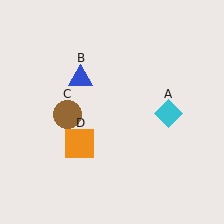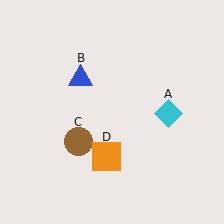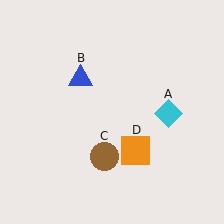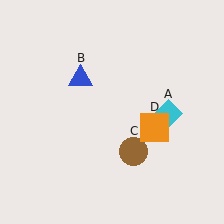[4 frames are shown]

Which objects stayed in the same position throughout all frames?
Cyan diamond (object A) and blue triangle (object B) remained stationary.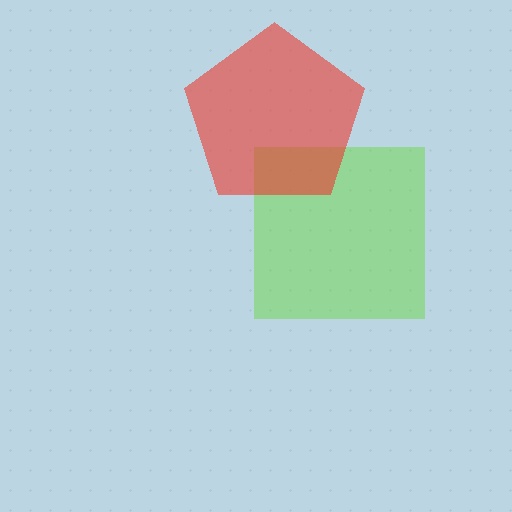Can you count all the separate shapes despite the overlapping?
Yes, there are 2 separate shapes.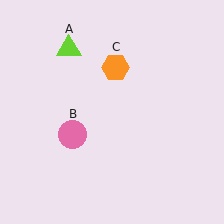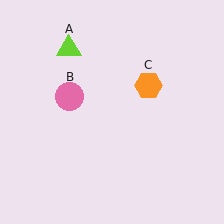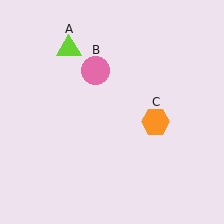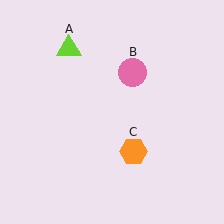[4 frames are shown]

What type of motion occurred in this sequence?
The pink circle (object B), orange hexagon (object C) rotated clockwise around the center of the scene.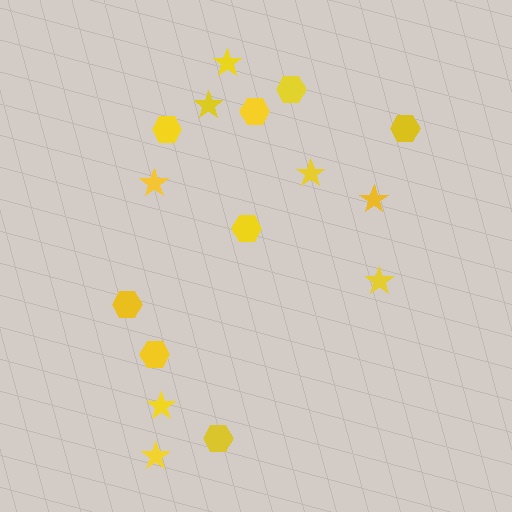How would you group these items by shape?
There are 2 groups: one group of stars (8) and one group of hexagons (8).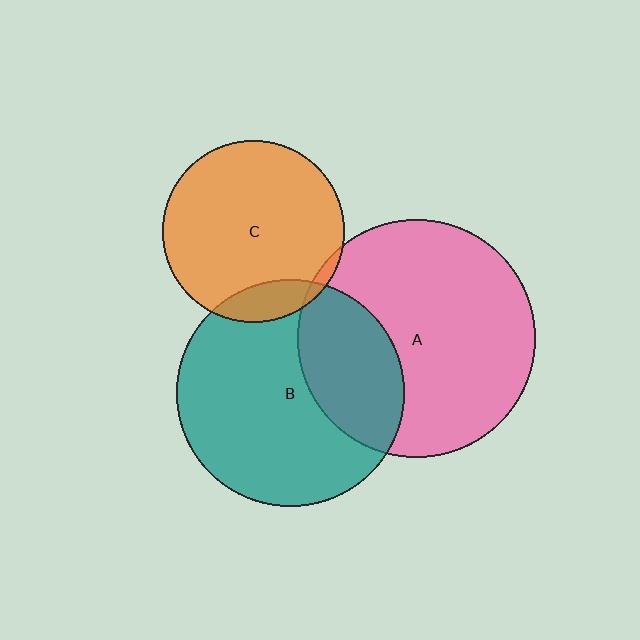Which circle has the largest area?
Circle A (pink).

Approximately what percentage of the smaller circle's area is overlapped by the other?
Approximately 30%.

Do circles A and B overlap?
Yes.